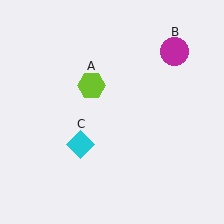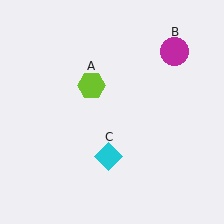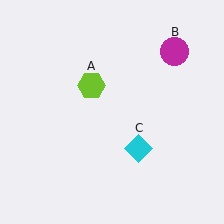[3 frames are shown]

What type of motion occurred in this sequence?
The cyan diamond (object C) rotated counterclockwise around the center of the scene.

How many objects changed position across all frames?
1 object changed position: cyan diamond (object C).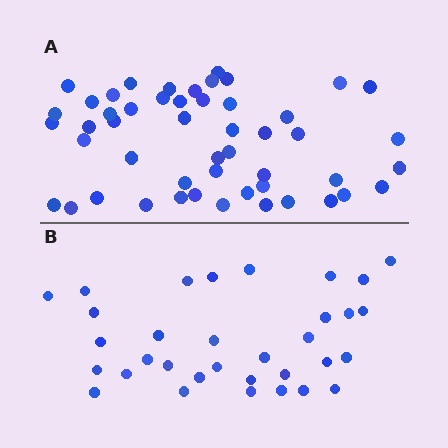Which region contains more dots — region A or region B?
Region A (the top region) has more dots.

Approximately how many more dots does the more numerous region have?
Region A has approximately 15 more dots than region B.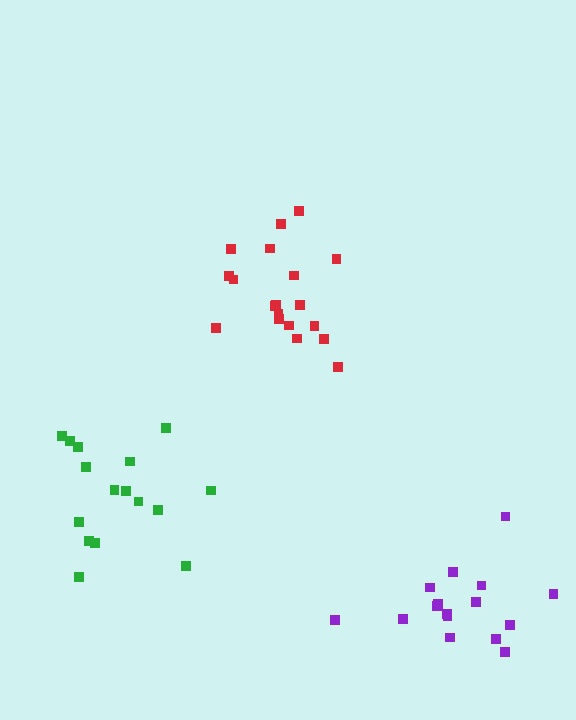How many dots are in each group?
Group 1: 19 dots, Group 2: 16 dots, Group 3: 16 dots (51 total).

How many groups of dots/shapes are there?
There are 3 groups.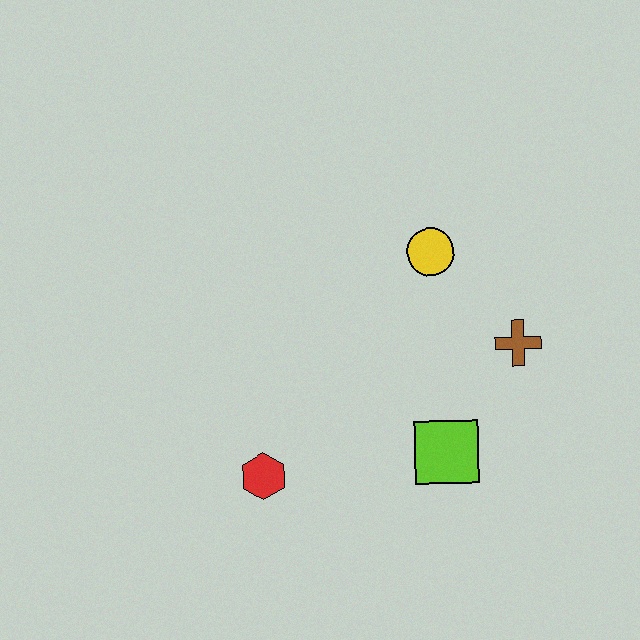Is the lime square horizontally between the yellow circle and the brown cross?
Yes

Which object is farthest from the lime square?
The yellow circle is farthest from the lime square.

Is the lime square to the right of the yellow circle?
Yes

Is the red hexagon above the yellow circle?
No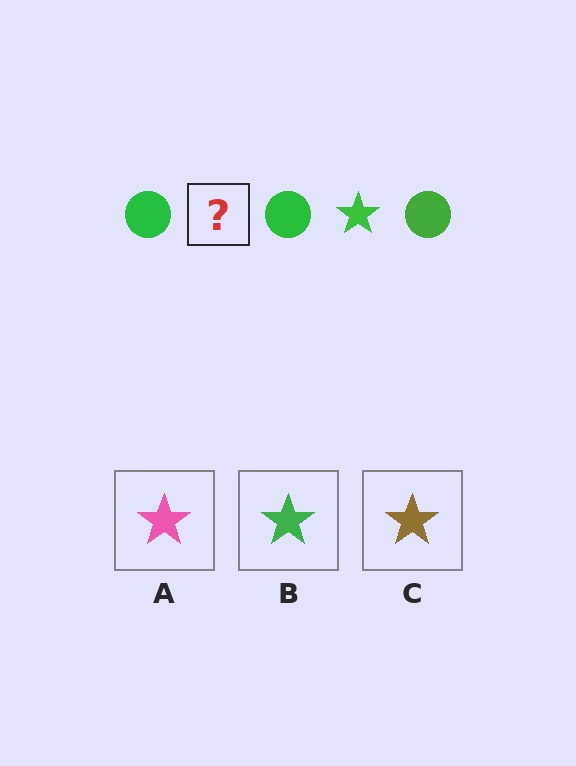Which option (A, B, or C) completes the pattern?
B.